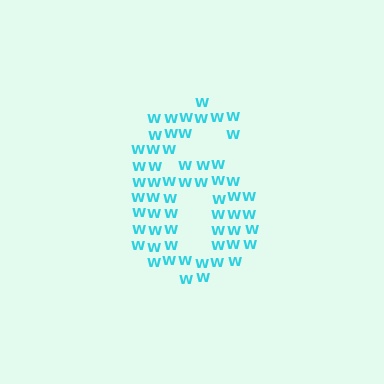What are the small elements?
The small elements are letter W's.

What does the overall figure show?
The overall figure shows the digit 6.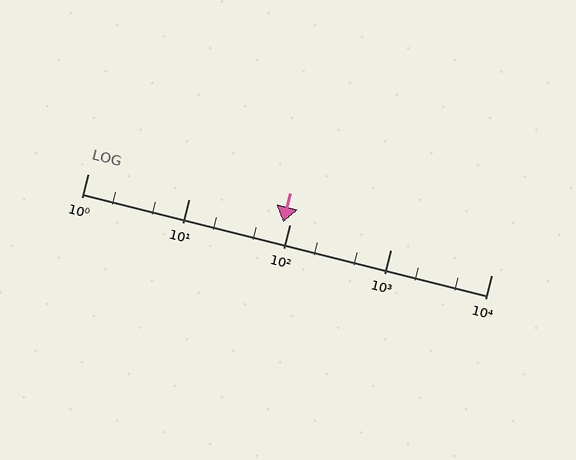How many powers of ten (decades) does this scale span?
The scale spans 4 decades, from 1 to 10000.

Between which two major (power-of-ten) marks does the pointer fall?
The pointer is between 10 and 100.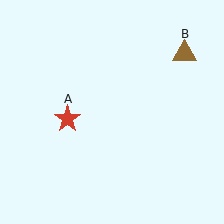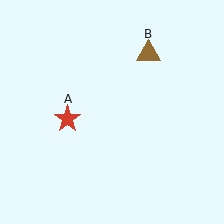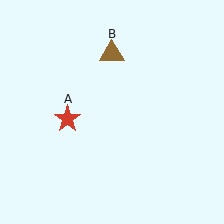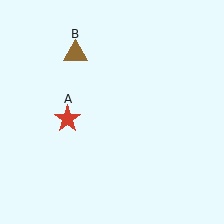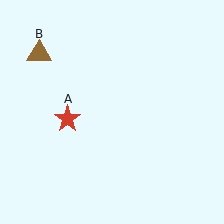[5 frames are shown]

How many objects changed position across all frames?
1 object changed position: brown triangle (object B).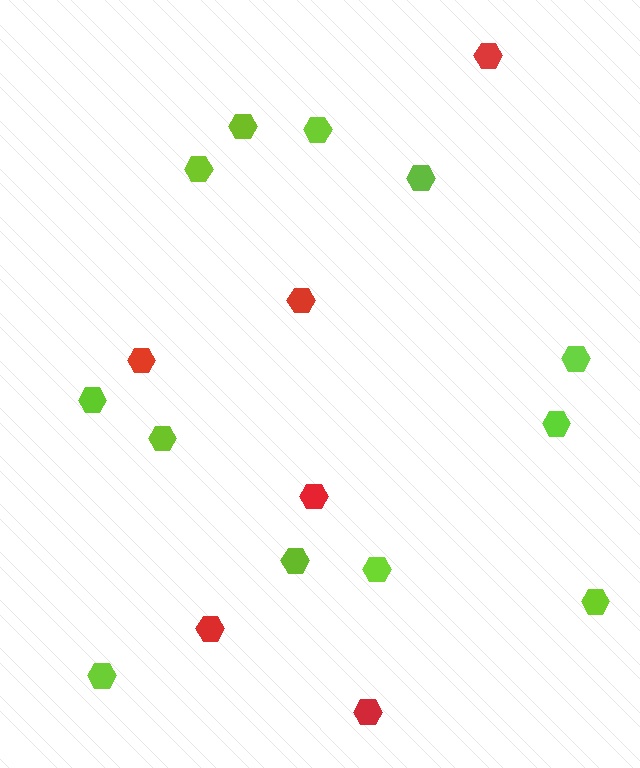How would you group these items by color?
There are 2 groups: one group of lime hexagons (12) and one group of red hexagons (6).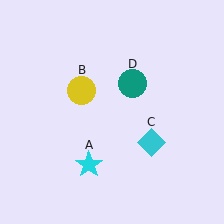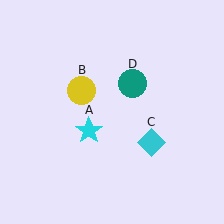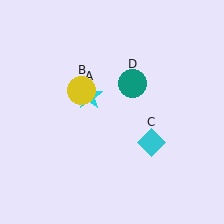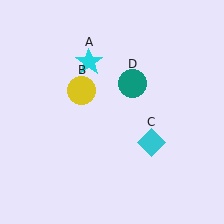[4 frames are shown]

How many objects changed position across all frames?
1 object changed position: cyan star (object A).